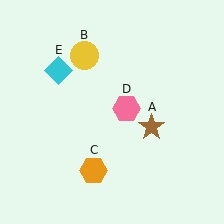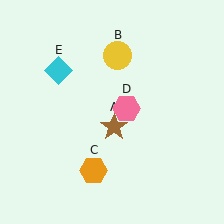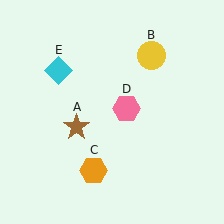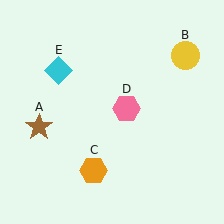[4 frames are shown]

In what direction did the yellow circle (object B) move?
The yellow circle (object B) moved right.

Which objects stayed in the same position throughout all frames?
Orange hexagon (object C) and pink hexagon (object D) and cyan diamond (object E) remained stationary.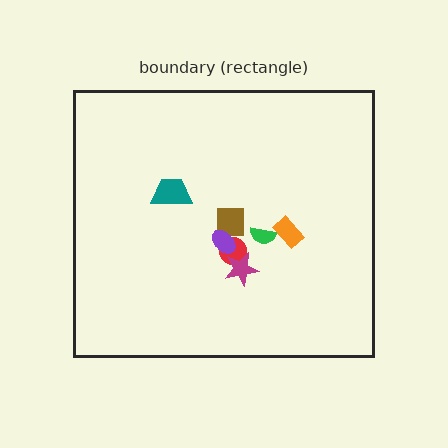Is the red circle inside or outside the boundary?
Inside.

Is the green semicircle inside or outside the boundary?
Inside.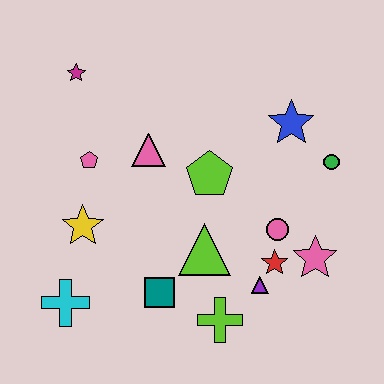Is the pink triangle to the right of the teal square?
No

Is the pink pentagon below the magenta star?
Yes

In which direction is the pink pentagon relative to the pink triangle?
The pink pentagon is to the left of the pink triangle.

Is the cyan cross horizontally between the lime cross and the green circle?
No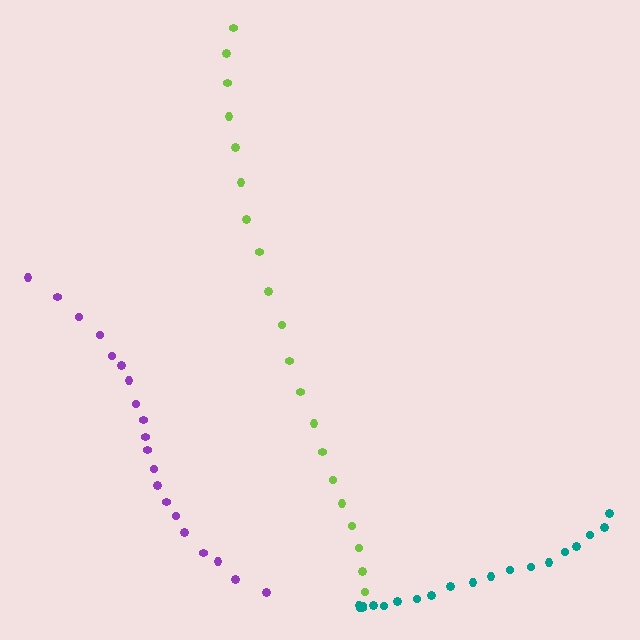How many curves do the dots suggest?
There are 3 distinct paths.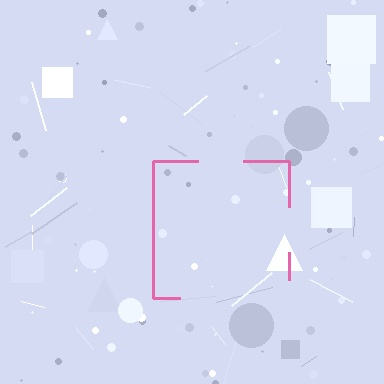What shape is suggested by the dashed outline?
The dashed outline suggests a square.